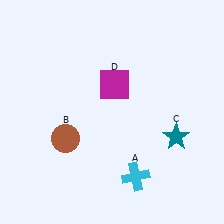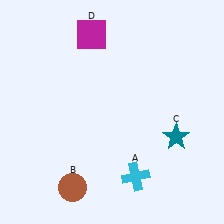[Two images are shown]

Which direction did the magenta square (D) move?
The magenta square (D) moved up.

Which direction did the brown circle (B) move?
The brown circle (B) moved down.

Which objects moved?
The objects that moved are: the brown circle (B), the magenta square (D).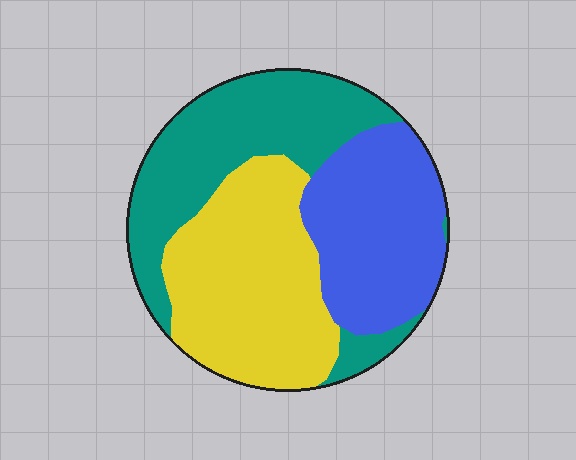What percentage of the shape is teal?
Teal covers about 35% of the shape.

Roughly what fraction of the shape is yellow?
Yellow takes up about three eighths (3/8) of the shape.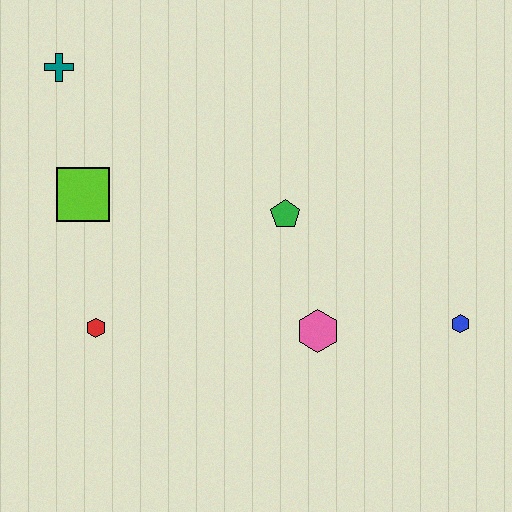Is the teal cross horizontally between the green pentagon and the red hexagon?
No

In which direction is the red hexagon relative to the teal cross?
The red hexagon is below the teal cross.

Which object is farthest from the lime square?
The blue hexagon is farthest from the lime square.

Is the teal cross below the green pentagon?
No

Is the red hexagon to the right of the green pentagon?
No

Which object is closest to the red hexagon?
The lime square is closest to the red hexagon.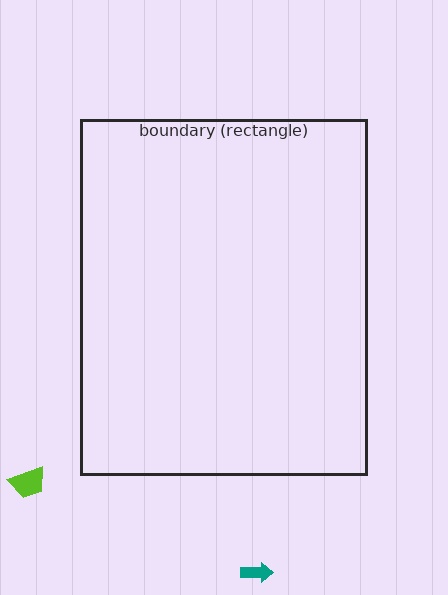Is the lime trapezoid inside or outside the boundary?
Outside.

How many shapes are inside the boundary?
0 inside, 2 outside.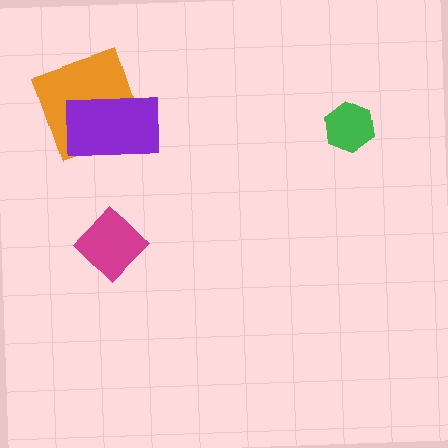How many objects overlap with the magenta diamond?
0 objects overlap with the magenta diamond.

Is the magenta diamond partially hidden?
No, no other shape covers it.